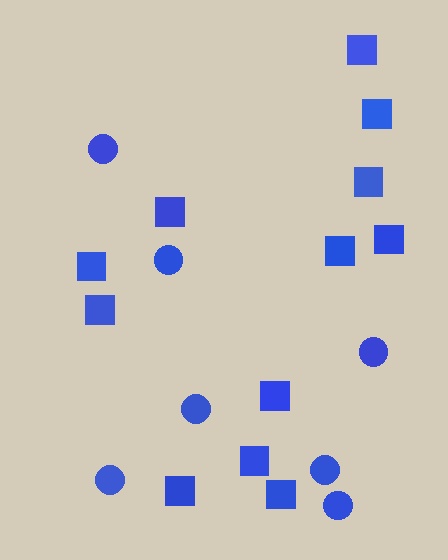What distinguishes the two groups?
There are 2 groups: one group of squares (12) and one group of circles (7).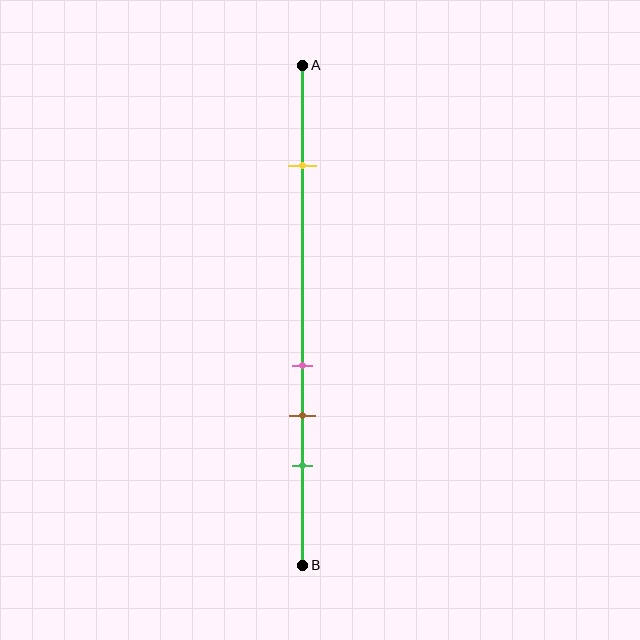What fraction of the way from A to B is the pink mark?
The pink mark is approximately 60% (0.6) of the way from A to B.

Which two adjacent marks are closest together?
The pink and brown marks are the closest adjacent pair.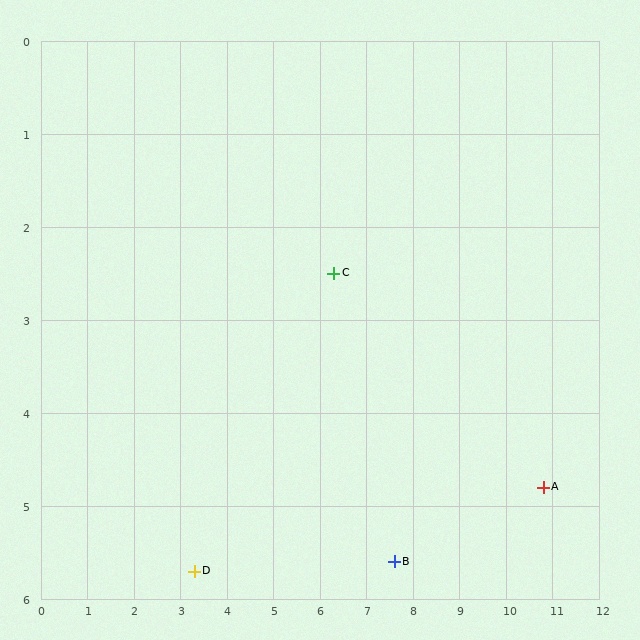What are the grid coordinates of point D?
Point D is at approximately (3.3, 5.7).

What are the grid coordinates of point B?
Point B is at approximately (7.6, 5.6).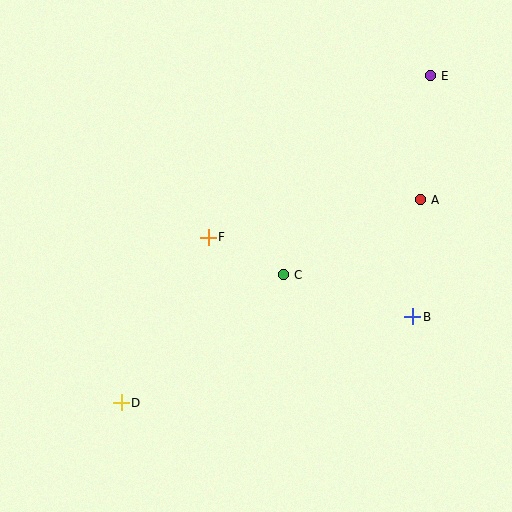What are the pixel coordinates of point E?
Point E is at (431, 75).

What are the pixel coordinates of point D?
Point D is at (121, 403).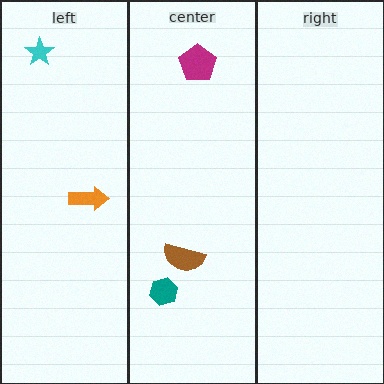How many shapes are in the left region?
2.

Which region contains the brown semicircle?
The center region.